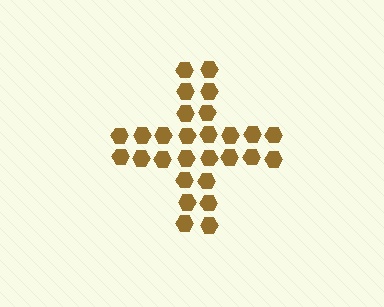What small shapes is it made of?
It is made of small hexagons.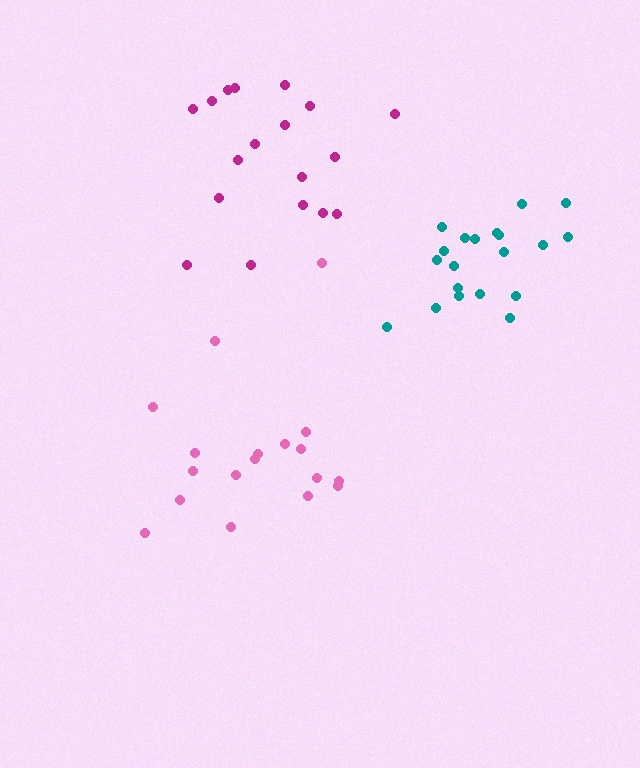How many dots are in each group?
Group 1: 20 dots, Group 2: 18 dots, Group 3: 18 dots (56 total).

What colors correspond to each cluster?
The clusters are colored: teal, pink, magenta.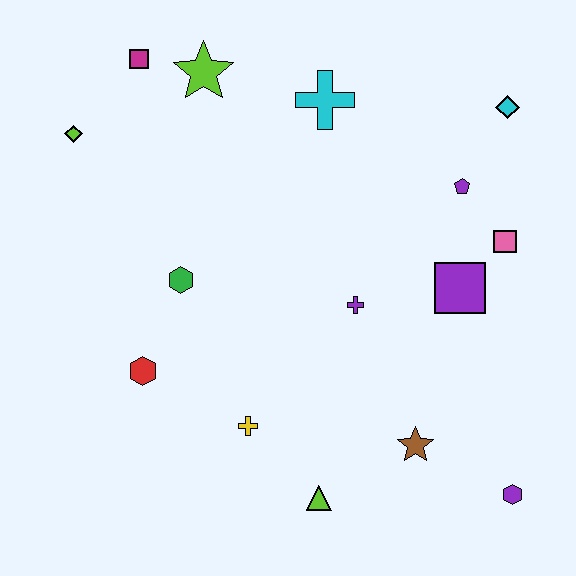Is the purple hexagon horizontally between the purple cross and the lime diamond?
No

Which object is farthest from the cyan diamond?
The red hexagon is farthest from the cyan diamond.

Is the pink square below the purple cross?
No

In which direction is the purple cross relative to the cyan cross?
The purple cross is below the cyan cross.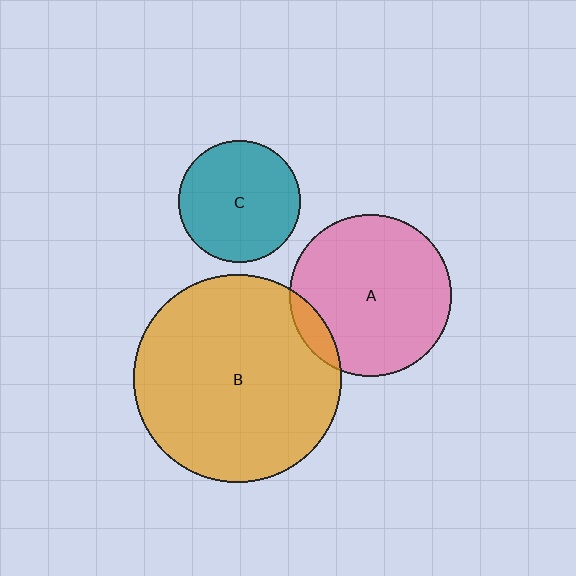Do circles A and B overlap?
Yes.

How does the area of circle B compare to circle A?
Approximately 1.6 times.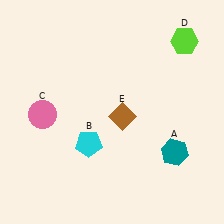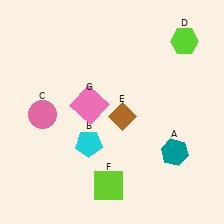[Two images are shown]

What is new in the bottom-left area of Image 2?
A lime square (F) was added in the bottom-left area of Image 2.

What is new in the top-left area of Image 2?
A pink square (G) was added in the top-left area of Image 2.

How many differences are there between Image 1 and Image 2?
There are 2 differences between the two images.